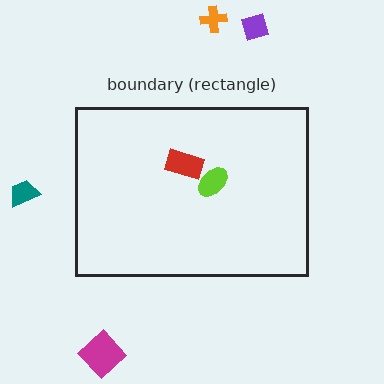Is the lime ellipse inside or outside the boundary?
Inside.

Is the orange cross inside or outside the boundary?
Outside.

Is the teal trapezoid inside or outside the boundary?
Outside.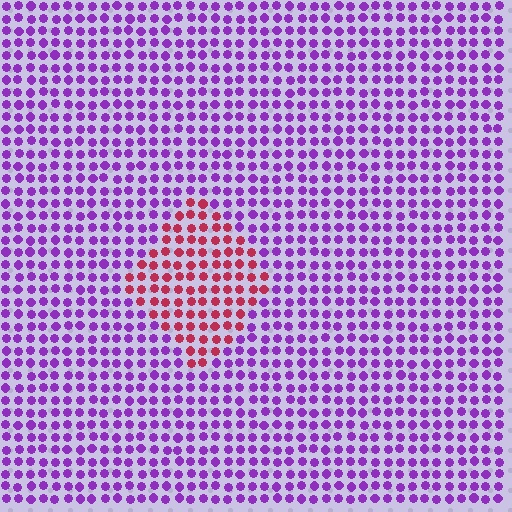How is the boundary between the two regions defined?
The boundary is defined purely by a slight shift in hue (about 63 degrees). Spacing, size, and orientation are identical on both sides.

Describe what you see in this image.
The image is filled with small purple elements in a uniform arrangement. A diamond-shaped region is visible where the elements are tinted to a slightly different hue, forming a subtle color boundary.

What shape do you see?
I see a diamond.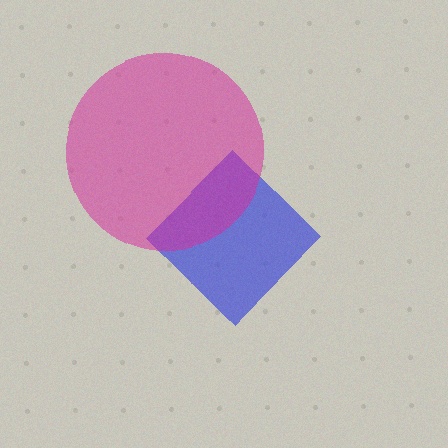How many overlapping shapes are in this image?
There are 2 overlapping shapes in the image.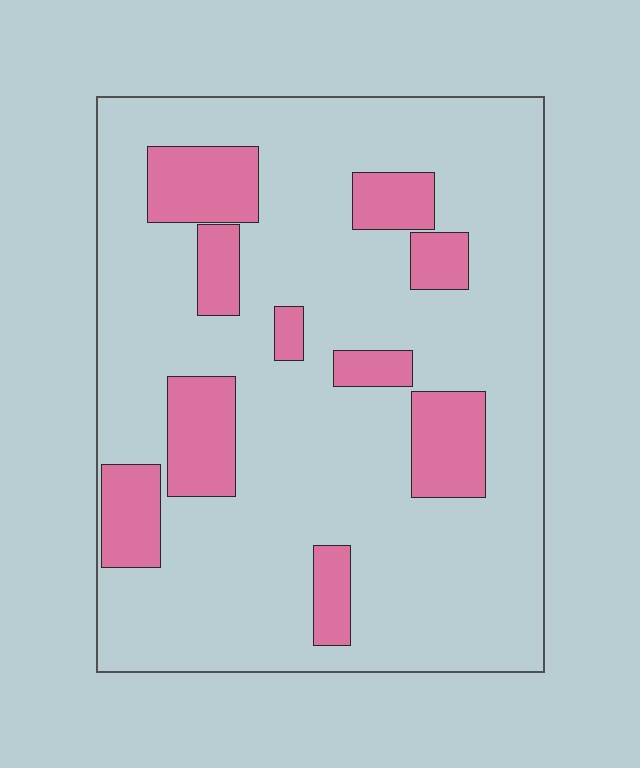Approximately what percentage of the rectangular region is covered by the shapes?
Approximately 20%.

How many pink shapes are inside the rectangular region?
10.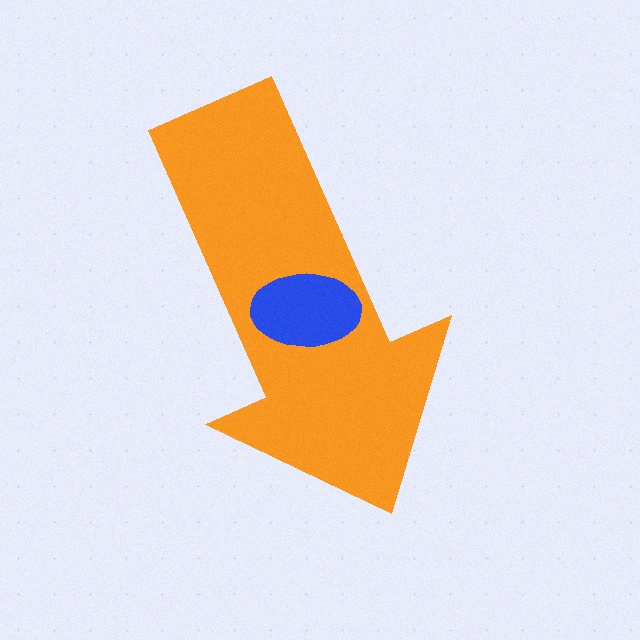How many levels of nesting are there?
2.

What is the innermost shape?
The blue ellipse.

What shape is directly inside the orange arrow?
The blue ellipse.